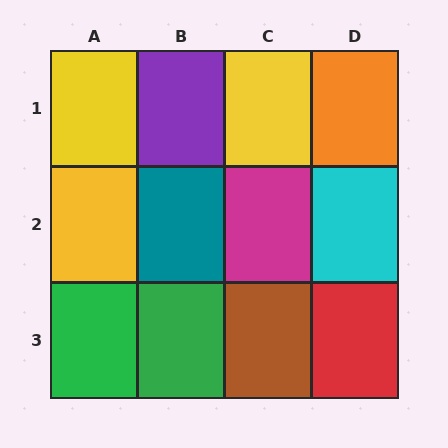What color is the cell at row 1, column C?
Yellow.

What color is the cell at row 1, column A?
Yellow.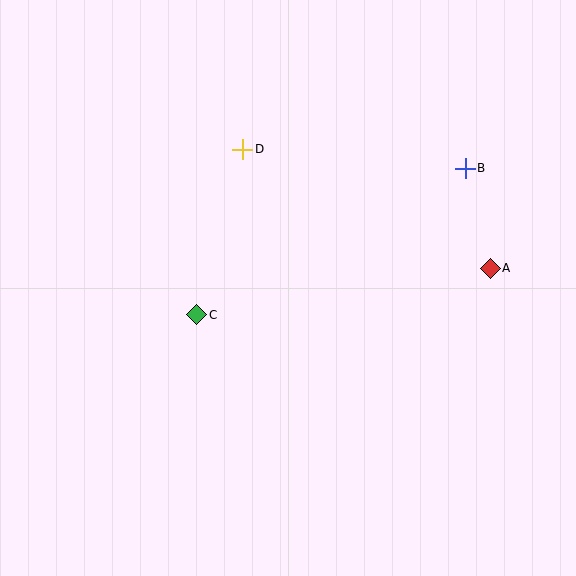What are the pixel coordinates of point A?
Point A is at (490, 268).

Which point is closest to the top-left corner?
Point D is closest to the top-left corner.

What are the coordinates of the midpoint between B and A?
The midpoint between B and A is at (478, 218).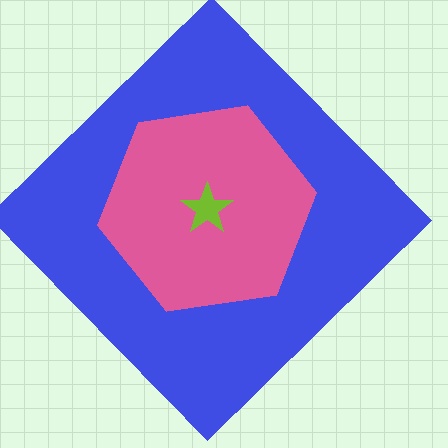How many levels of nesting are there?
3.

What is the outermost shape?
The blue diamond.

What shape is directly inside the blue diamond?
The pink hexagon.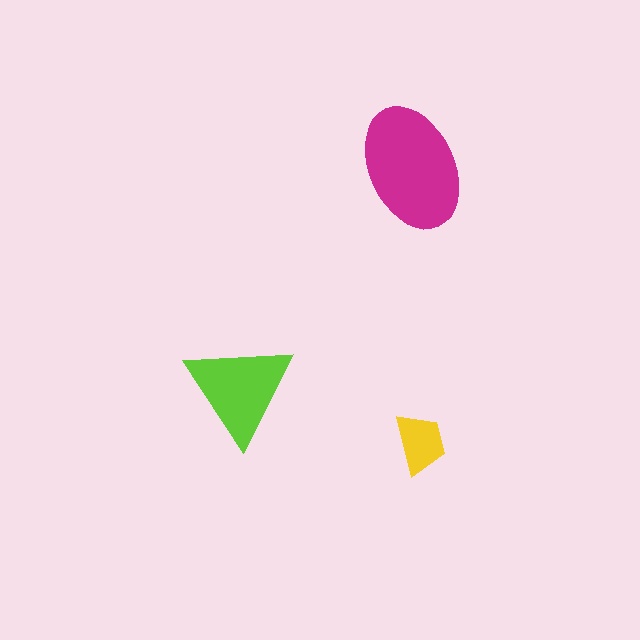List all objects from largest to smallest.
The magenta ellipse, the lime triangle, the yellow trapezoid.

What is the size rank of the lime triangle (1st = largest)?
2nd.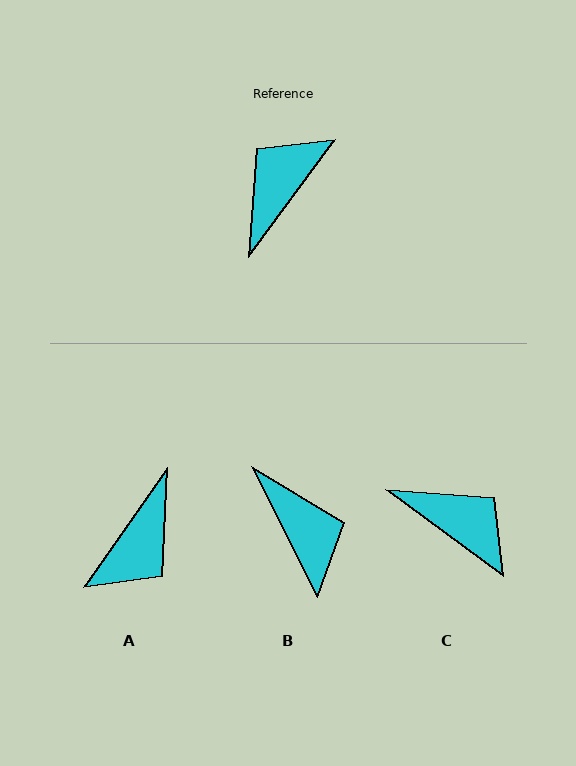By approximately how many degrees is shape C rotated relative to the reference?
Approximately 90 degrees clockwise.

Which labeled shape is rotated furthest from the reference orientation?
A, about 178 degrees away.